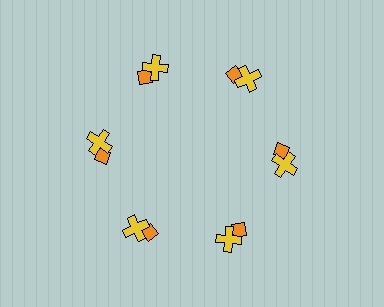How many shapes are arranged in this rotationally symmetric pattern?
There are 12 shapes, arranged in 6 groups of 2.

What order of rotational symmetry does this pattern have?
This pattern has 6-fold rotational symmetry.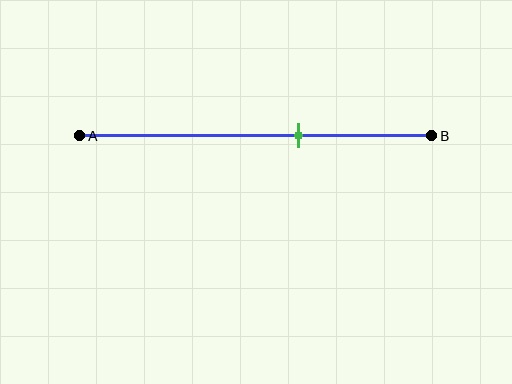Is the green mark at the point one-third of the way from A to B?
No, the mark is at about 60% from A, not at the 33% one-third point.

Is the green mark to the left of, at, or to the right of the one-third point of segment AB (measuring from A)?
The green mark is to the right of the one-third point of segment AB.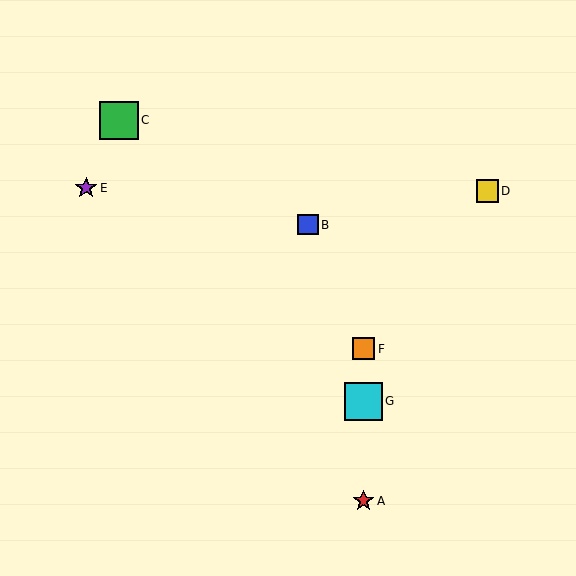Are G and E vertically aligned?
No, G is at x≈363 and E is at x≈86.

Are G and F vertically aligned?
Yes, both are at x≈363.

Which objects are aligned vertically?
Objects A, F, G are aligned vertically.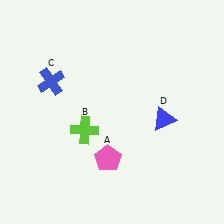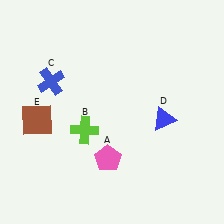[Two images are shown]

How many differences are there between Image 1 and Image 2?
There is 1 difference between the two images.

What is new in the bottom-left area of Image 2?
A brown square (E) was added in the bottom-left area of Image 2.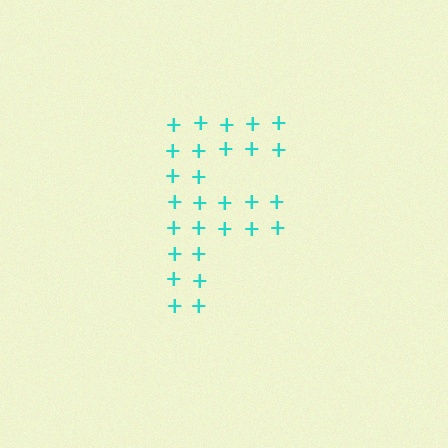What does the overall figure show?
The overall figure shows the letter F.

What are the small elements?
The small elements are plus signs.